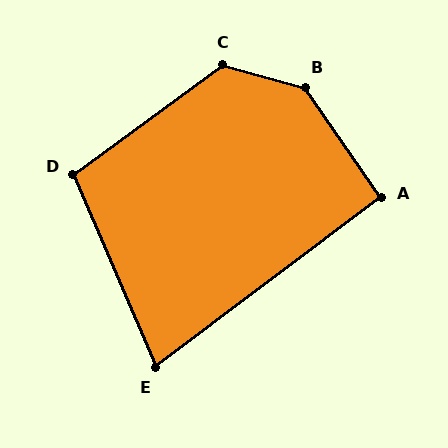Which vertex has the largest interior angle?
B, at approximately 140 degrees.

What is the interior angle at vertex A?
Approximately 93 degrees (approximately right).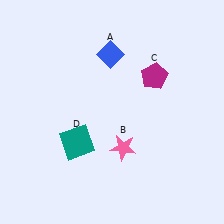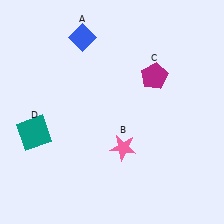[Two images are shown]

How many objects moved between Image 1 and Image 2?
2 objects moved between the two images.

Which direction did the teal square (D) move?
The teal square (D) moved left.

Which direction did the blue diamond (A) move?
The blue diamond (A) moved left.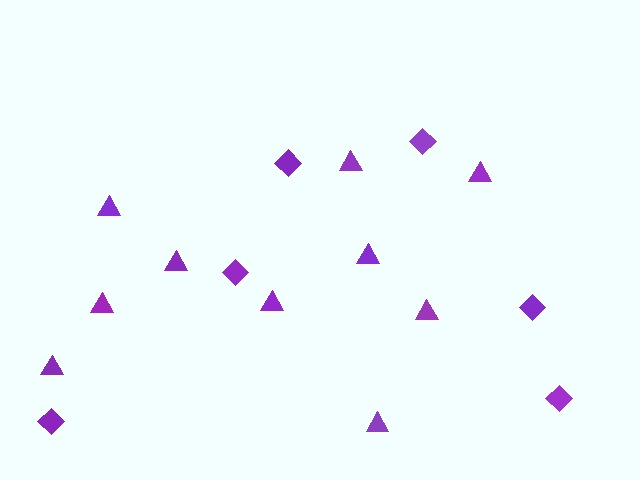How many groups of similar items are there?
There are 2 groups: one group of triangles (10) and one group of diamonds (6).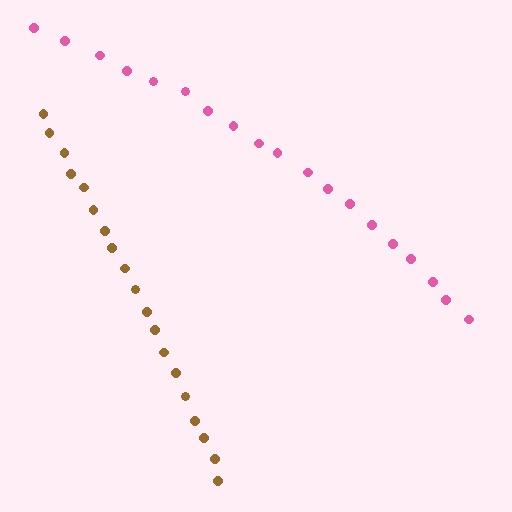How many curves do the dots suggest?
There are 2 distinct paths.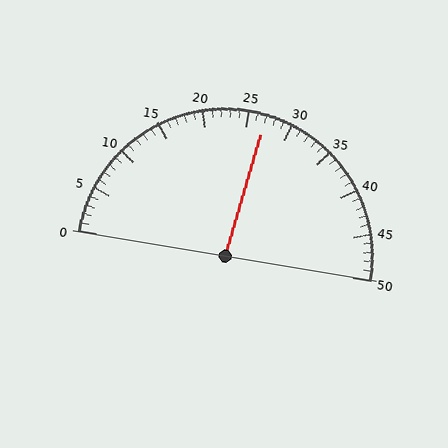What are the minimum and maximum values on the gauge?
The gauge ranges from 0 to 50.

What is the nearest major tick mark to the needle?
The nearest major tick mark is 25.